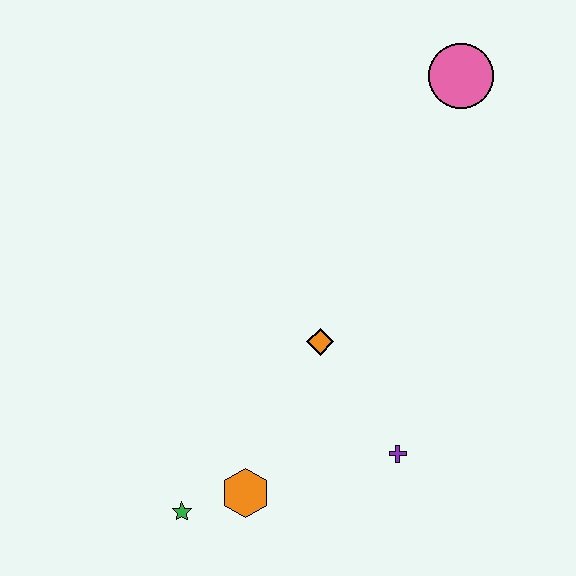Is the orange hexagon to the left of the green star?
No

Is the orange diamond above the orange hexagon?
Yes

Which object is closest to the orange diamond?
The purple cross is closest to the orange diamond.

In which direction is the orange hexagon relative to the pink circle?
The orange hexagon is below the pink circle.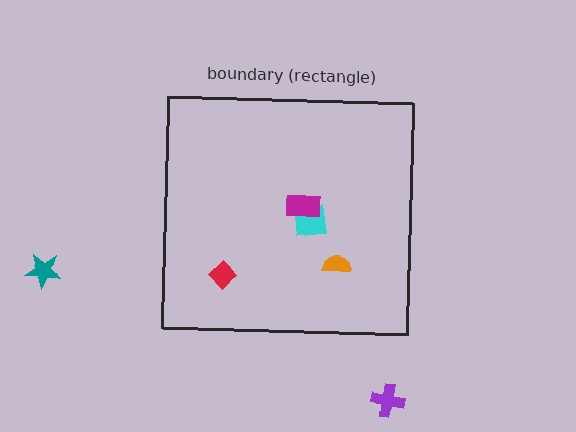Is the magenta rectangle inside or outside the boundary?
Inside.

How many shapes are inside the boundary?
4 inside, 2 outside.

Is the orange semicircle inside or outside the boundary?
Inside.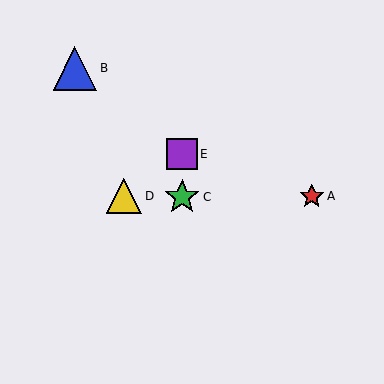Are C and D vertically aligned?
No, C is at x≈182 and D is at x≈124.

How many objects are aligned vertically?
2 objects (C, E) are aligned vertically.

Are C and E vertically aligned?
Yes, both are at x≈182.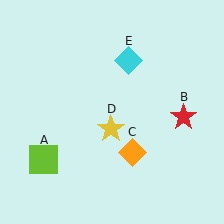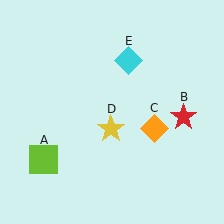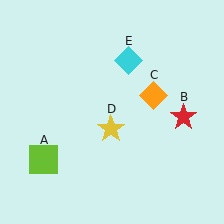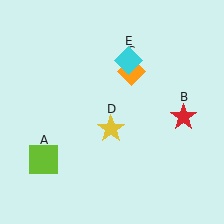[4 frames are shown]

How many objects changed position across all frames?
1 object changed position: orange diamond (object C).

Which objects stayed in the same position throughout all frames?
Lime square (object A) and red star (object B) and yellow star (object D) and cyan diamond (object E) remained stationary.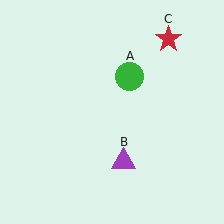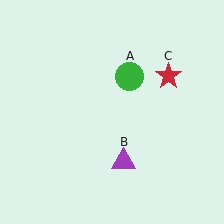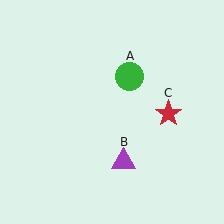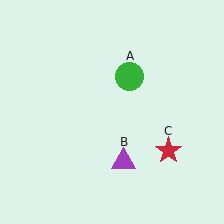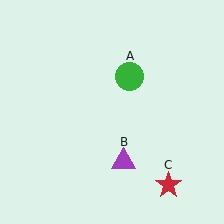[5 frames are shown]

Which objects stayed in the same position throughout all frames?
Green circle (object A) and purple triangle (object B) remained stationary.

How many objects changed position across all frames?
1 object changed position: red star (object C).